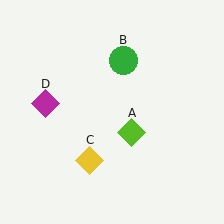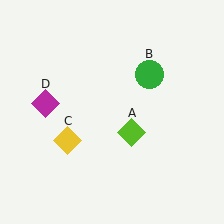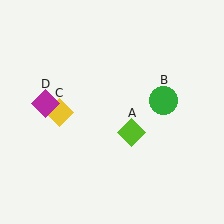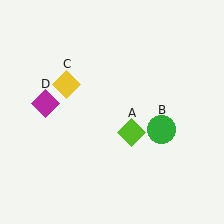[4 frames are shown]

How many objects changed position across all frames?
2 objects changed position: green circle (object B), yellow diamond (object C).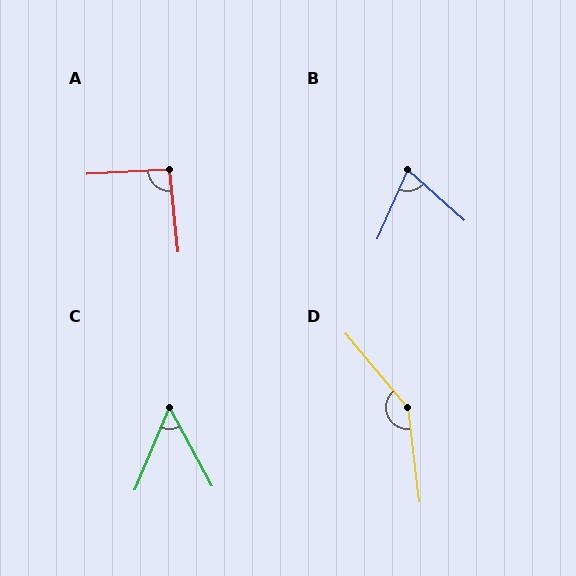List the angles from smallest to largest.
C (51°), B (72°), A (93°), D (147°).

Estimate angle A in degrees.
Approximately 93 degrees.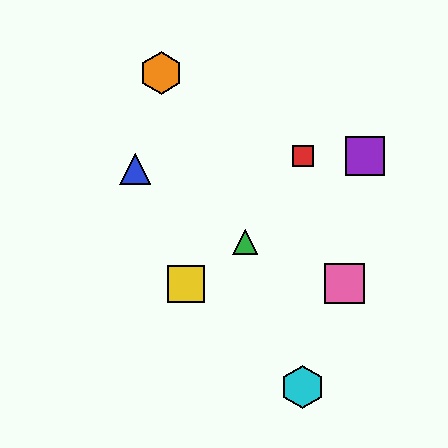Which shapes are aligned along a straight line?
The green triangle, the yellow square, the purple square are aligned along a straight line.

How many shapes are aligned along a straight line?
3 shapes (the green triangle, the yellow square, the purple square) are aligned along a straight line.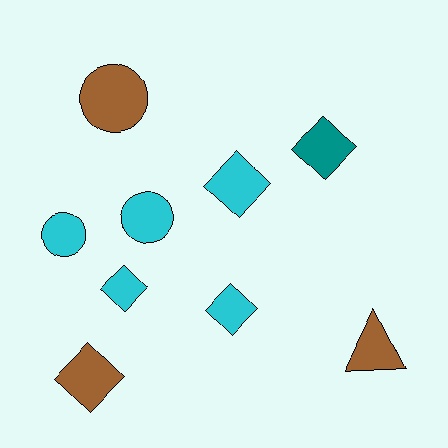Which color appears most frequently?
Cyan, with 5 objects.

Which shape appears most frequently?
Diamond, with 5 objects.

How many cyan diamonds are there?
There are 3 cyan diamonds.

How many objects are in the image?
There are 9 objects.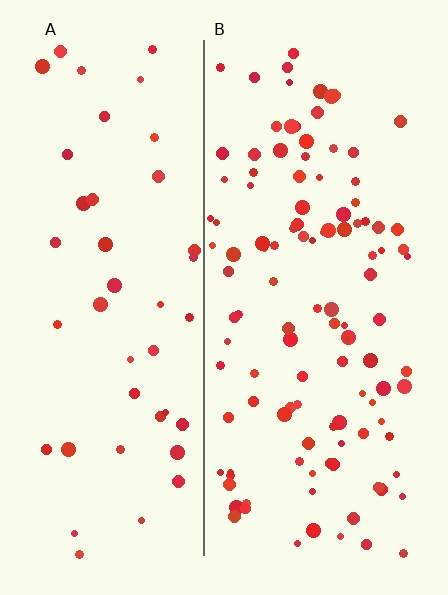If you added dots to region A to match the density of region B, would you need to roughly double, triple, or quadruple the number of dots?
Approximately triple.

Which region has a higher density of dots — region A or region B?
B (the right).